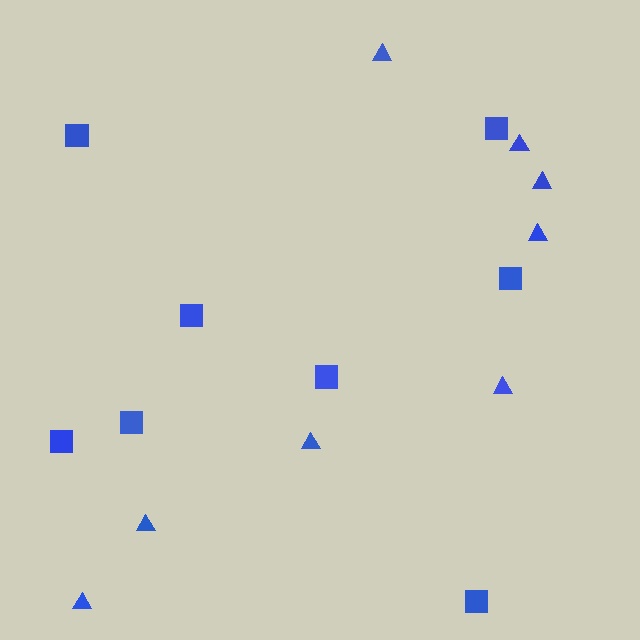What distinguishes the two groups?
There are 2 groups: one group of squares (8) and one group of triangles (8).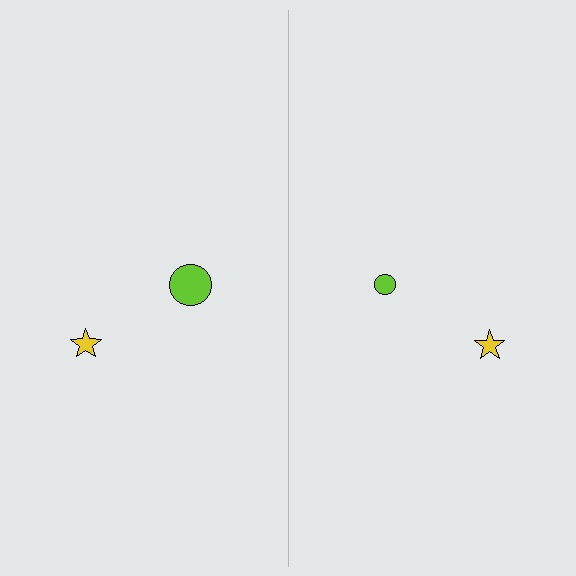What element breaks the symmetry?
The lime circle on the right side has a different size than its mirror counterpart.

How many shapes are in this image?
There are 4 shapes in this image.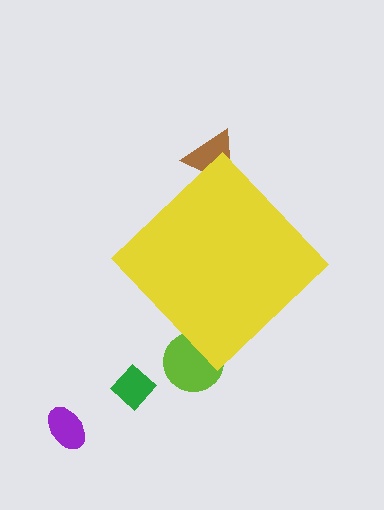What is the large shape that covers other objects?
A yellow diamond.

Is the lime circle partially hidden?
Yes, the lime circle is partially hidden behind the yellow diamond.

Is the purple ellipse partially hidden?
No, the purple ellipse is fully visible.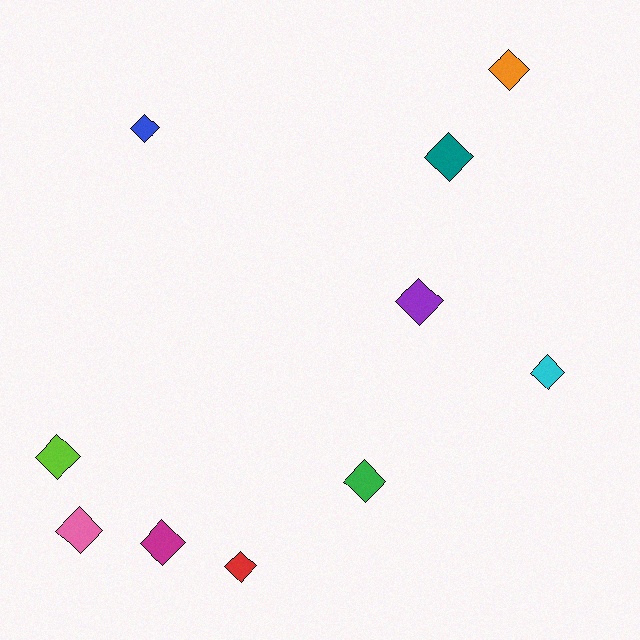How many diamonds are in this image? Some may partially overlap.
There are 10 diamonds.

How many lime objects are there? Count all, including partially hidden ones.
There is 1 lime object.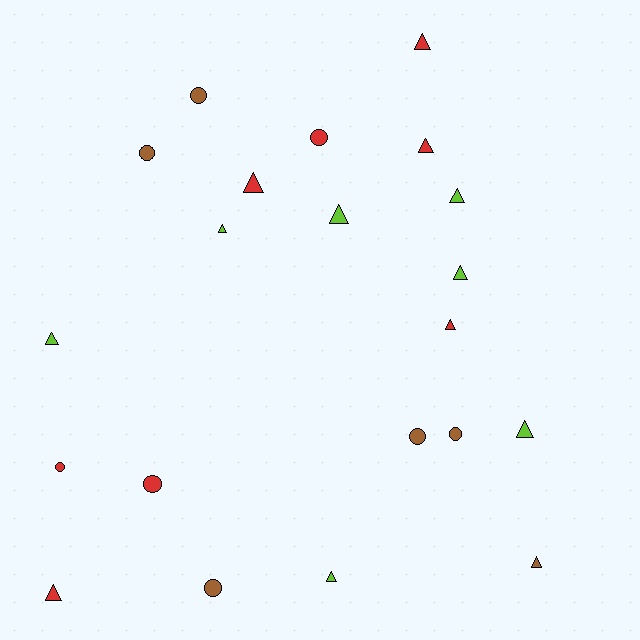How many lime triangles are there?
There are 7 lime triangles.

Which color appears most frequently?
Red, with 8 objects.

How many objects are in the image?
There are 21 objects.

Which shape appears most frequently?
Triangle, with 13 objects.